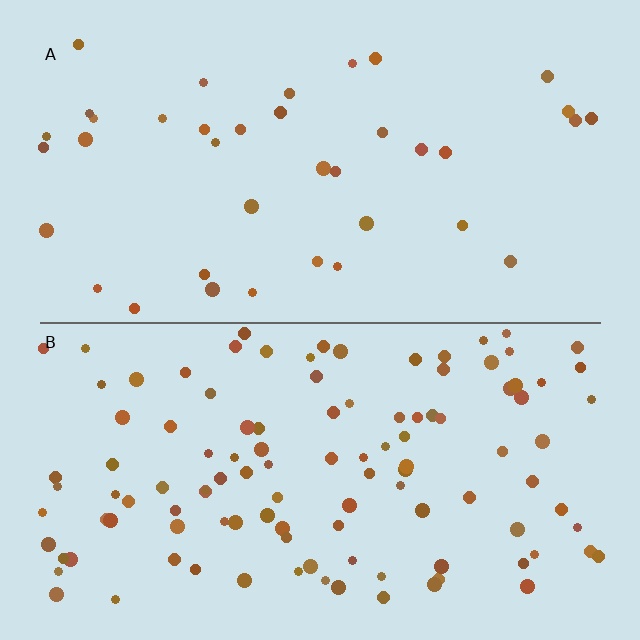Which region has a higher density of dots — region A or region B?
B (the bottom).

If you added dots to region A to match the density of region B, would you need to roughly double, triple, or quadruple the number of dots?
Approximately triple.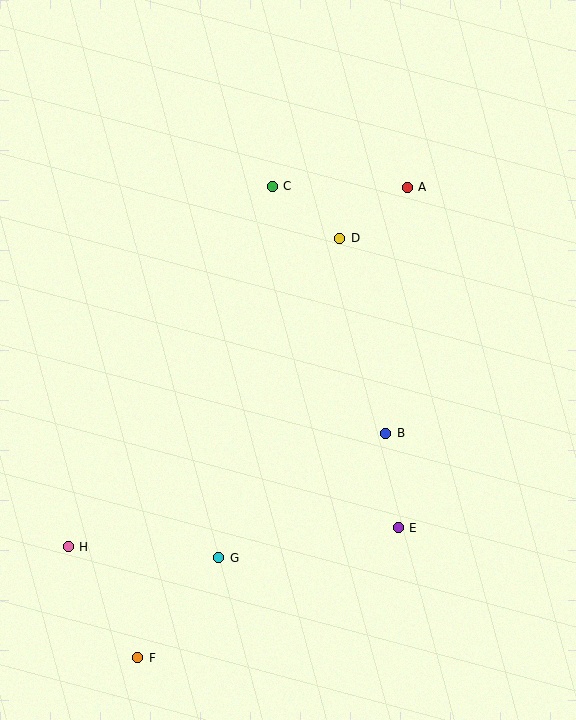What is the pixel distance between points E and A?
The distance between E and A is 341 pixels.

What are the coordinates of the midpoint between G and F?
The midpoint between G and F is at (178, 608).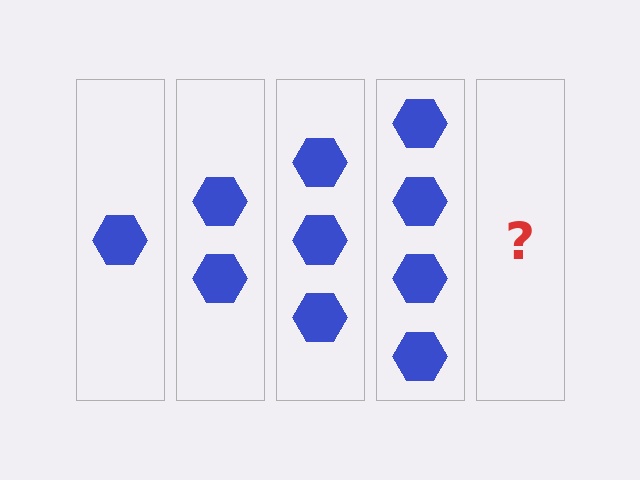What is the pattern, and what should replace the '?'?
The pattern is that each step adds one more hexagon. The '?' should be 5 hexagons.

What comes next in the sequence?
The next element should be 5 hexagons.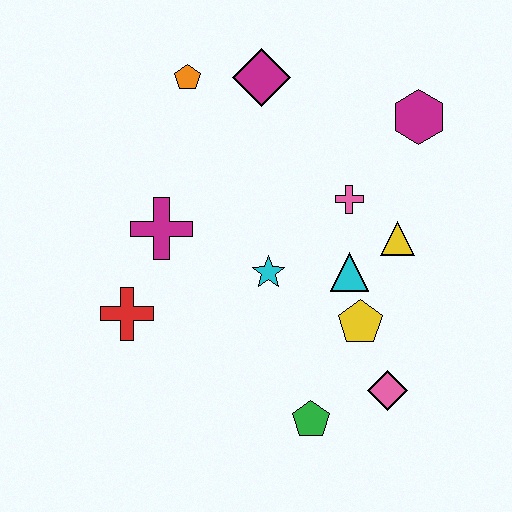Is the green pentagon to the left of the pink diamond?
Yes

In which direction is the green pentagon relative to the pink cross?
The green pentagon is below the pink cross.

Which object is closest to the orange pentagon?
The magenta diamond is closest to the orange pentagon.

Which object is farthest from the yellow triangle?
The red cross is farthest from the yellow triangle.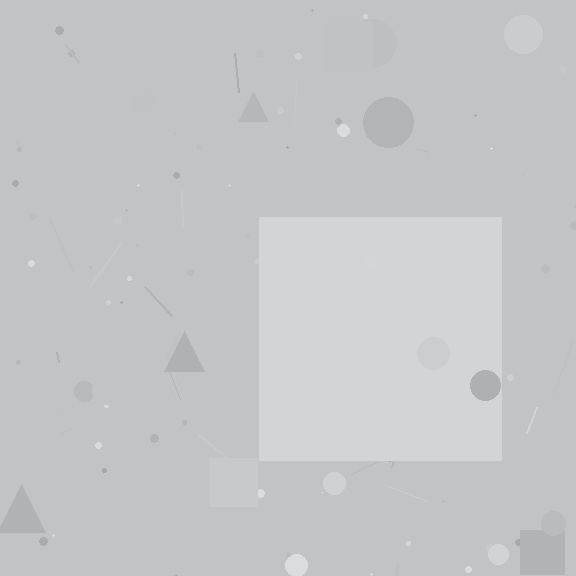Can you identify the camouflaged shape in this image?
The camouflaged shape is a square.